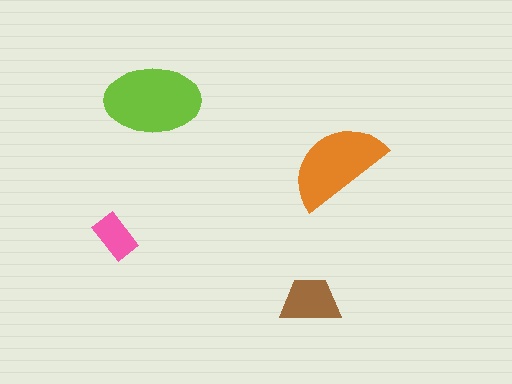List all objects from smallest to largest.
The pink rectangle, the brown trapezoid, the orange semicircle, the lime ellipse.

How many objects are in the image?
There are 4 objects in the image.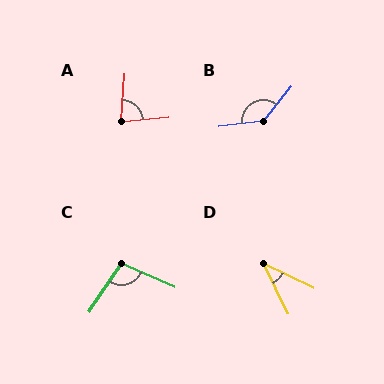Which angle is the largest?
B, at approximately 135 degrees.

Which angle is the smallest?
D, at approximately 37 degrees.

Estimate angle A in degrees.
Approximately 80 degrees.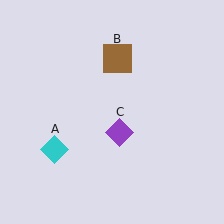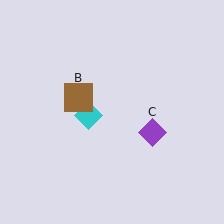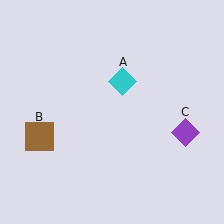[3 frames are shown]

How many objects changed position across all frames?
3 objects changed position: cyan diamond (object A), brown square (object B), purple diamond (object C).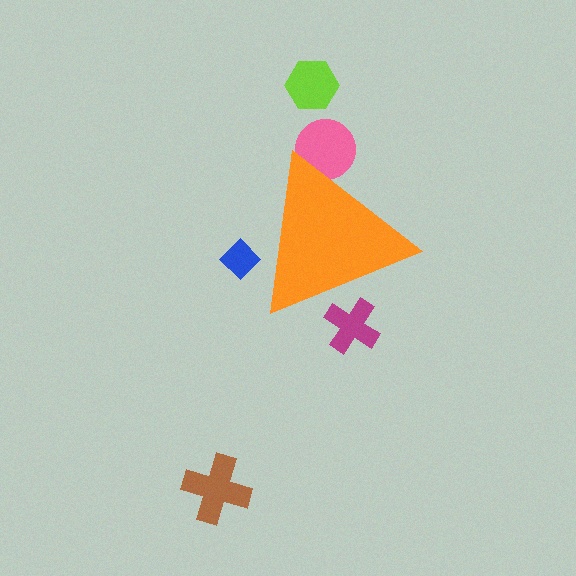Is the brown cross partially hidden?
No, the brown cross is fully visible.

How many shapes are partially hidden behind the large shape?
3 shapes are partially hidden.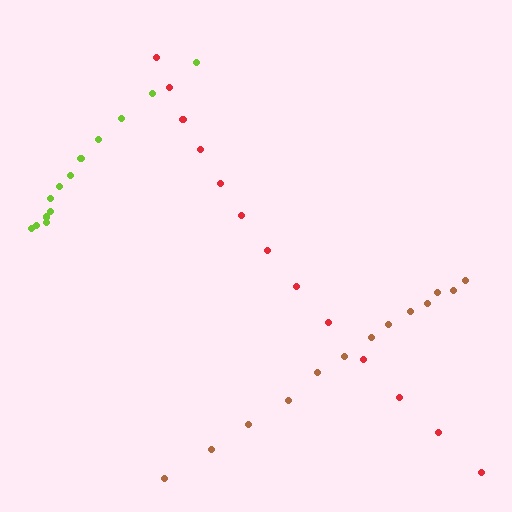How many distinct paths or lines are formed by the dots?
There are 3 distinct paths.